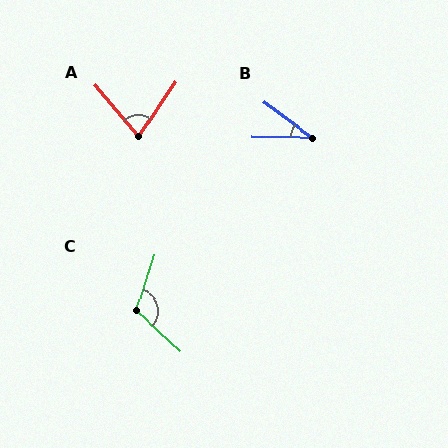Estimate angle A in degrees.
Approximately 74 degrees.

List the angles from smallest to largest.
B (36°), A (74°), C (116°).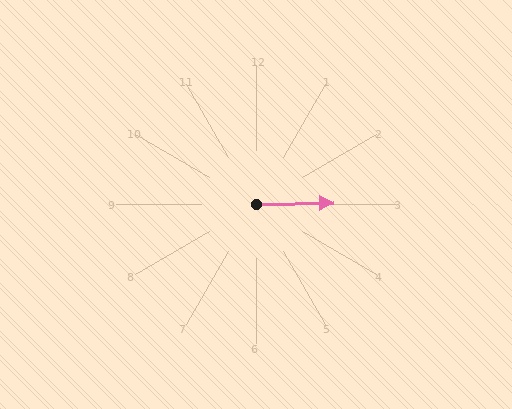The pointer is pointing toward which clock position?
Roughly 3 o'clock.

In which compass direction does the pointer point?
East.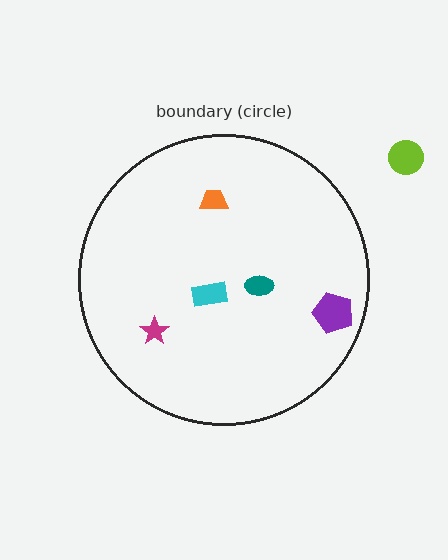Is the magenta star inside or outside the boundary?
Inside.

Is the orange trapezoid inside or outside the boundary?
Inside.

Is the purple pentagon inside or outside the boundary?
Inside.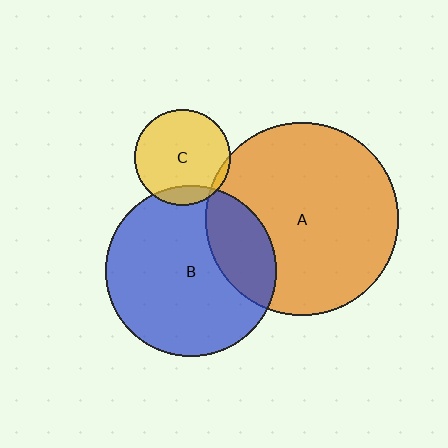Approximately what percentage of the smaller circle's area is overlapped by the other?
Approximately 10%.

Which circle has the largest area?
Circle A (orange).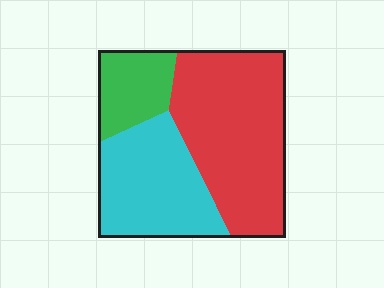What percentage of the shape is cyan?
Cyan takes up between a quarter and a half of the shape.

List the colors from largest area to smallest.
From largest to smallest: red, cyan, green.